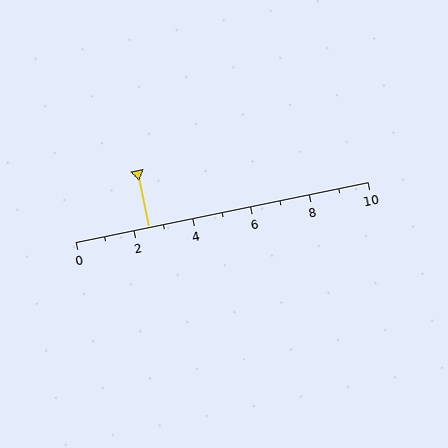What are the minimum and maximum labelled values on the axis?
The axis runs from 0 to 10.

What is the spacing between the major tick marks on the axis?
The major ticks are spaced 2 apart.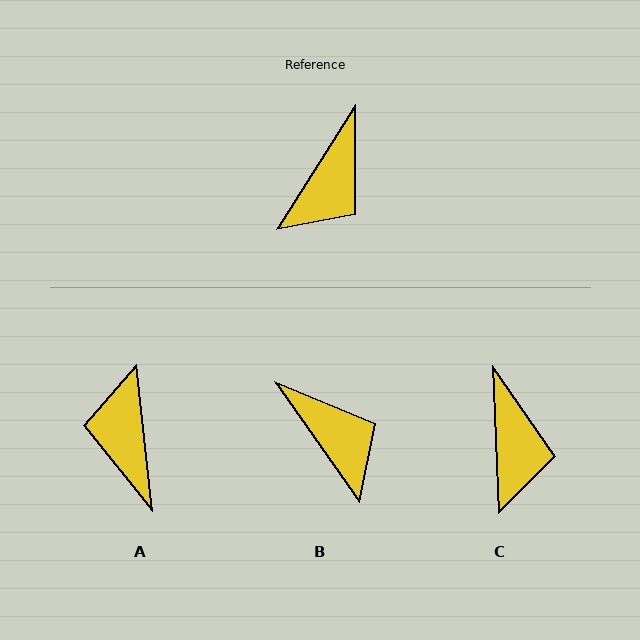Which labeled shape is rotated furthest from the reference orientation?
A, about 141 degrees away.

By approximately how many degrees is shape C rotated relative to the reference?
Approximately 35 degrees counter-clockwise.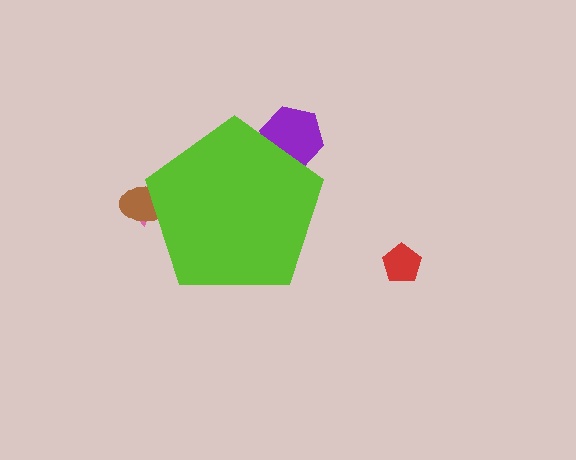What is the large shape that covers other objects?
A lime pentagon.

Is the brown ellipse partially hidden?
Yes, the brown ellipse is partially hidden behind the lime pentagon.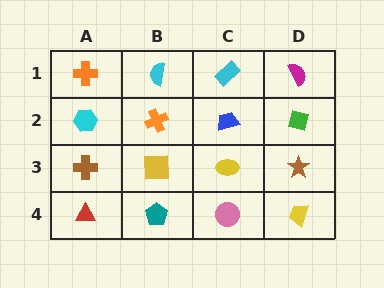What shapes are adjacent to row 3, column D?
A green diamond (row 2, column D), a yellow trapezoid (row 4, column D), a yellow ellipse (row 3, column C).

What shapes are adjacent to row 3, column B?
An orange cross (row 2, column B), a teal pentagon (row 4, column B), a brown cross (row 3, column A), a yellow ellipse (row 3, column C).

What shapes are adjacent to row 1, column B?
An orange cross (row 2, column B), an orange cross (row 1, column A), a cyan rectangle (row 1, column C).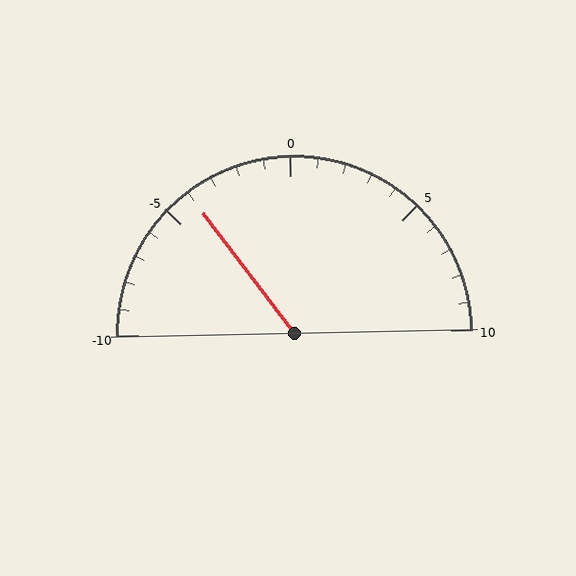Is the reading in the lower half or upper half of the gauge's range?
The reading is in the lower half of the range (-10 to 10).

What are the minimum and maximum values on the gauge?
The gauge ranges from -10 to 10.